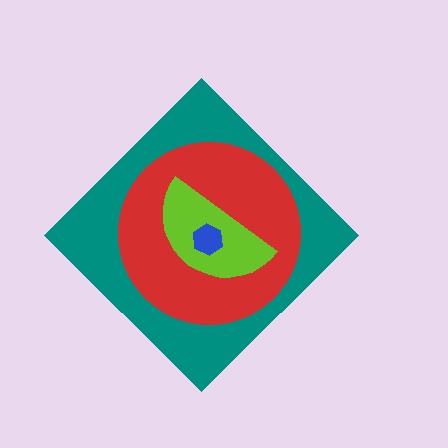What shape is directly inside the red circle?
The lime semicircle.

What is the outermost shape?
The teal diamond.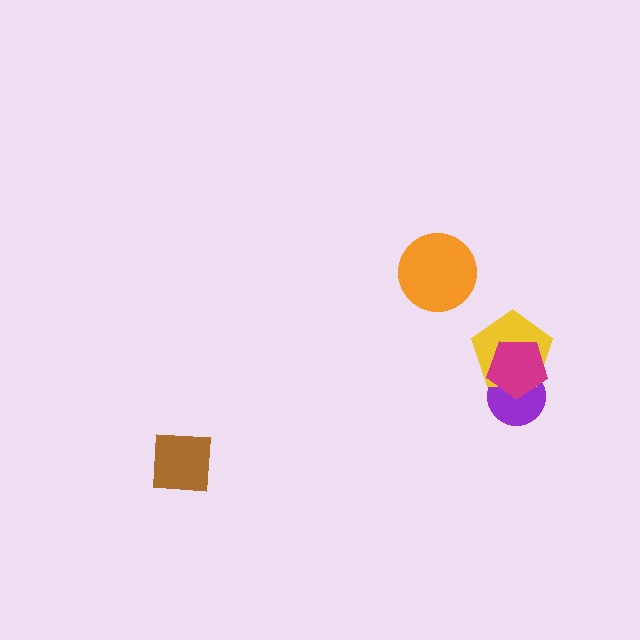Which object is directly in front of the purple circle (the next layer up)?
The yellow pentagon is directly in front of the purple circle.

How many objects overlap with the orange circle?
0 objects overlap with the orange circle.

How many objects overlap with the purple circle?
2 objects overlap with the purple circle.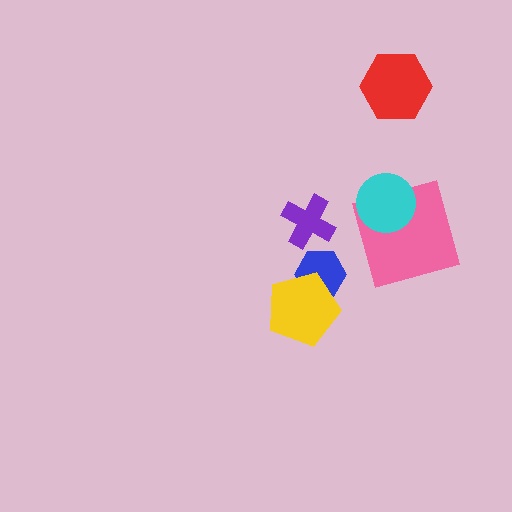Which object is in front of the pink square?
The cyan circle is in front of the pink square.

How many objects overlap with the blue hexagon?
1 object overlaps with the blue hexagon.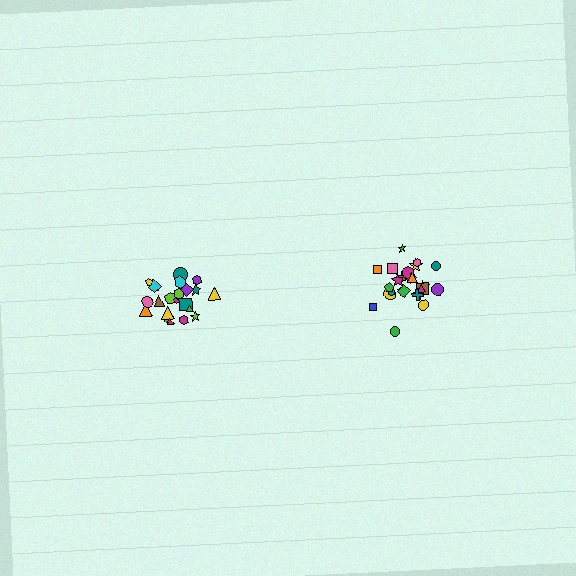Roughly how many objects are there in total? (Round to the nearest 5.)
Roughly 45 objects in total.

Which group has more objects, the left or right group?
The right group.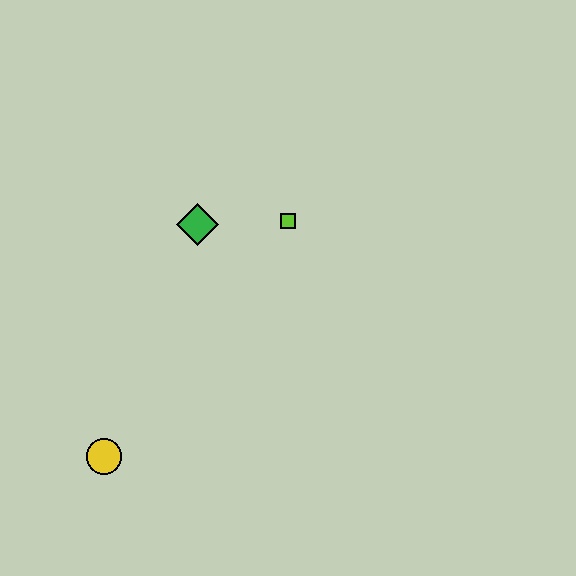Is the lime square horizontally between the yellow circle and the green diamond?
No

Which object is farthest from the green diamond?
The yellow circle is farthest from the green diamond.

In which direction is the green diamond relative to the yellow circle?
The green diamond is above the yellow circle.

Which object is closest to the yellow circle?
The green diamond is closest to the yellow circle.